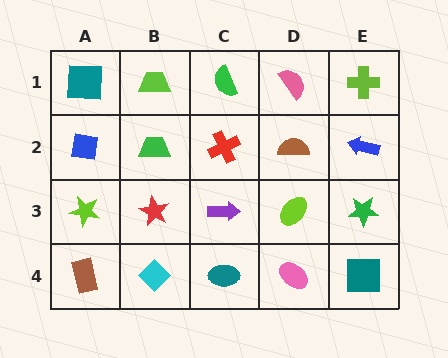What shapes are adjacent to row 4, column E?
A green star (row 3, column E), a pink ellipse (row 4, column D).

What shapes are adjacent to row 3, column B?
A green trapezoid (row 2, column B), a cyan diamond (row 4, column B), a lime star (row 3, column A), a purple arrow (row 3, column C).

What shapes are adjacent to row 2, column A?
A teal square (row 1, column A), a lime star (row 3, column A), a green trapezoid (row 2, column B).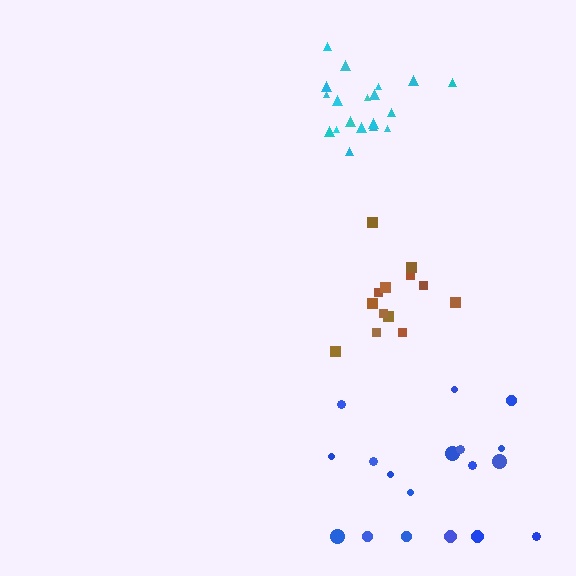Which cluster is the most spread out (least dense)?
Blue.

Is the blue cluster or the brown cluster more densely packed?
Brown.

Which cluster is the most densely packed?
Cyan.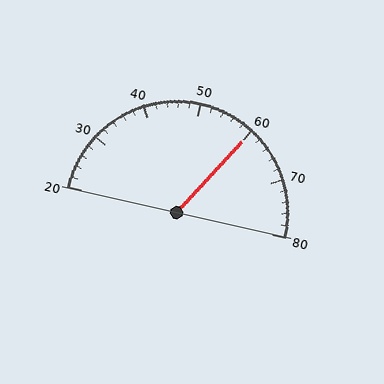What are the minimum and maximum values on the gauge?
The gauge ranges from 20 to 80.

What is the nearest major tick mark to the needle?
The nearest major tick mark is 60.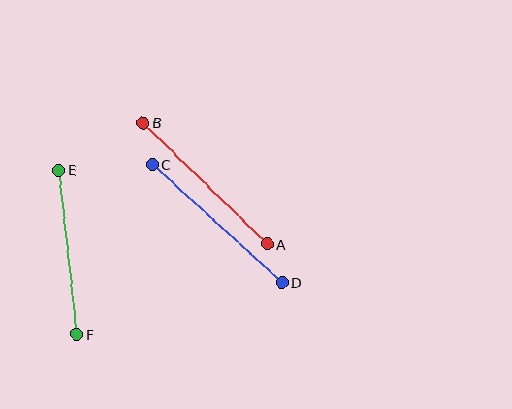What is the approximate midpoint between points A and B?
The midpoint is at approximately (205, 184) pixels.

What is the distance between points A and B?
The distance is approximately 173 pixels.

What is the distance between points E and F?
The distance is approximately 165 pixels.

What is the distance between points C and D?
The distance is approximately 175 pixels.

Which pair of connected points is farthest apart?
Points C and D are farthest apart.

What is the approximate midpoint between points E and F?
The midpoint is at approximately (68, 252) pixels.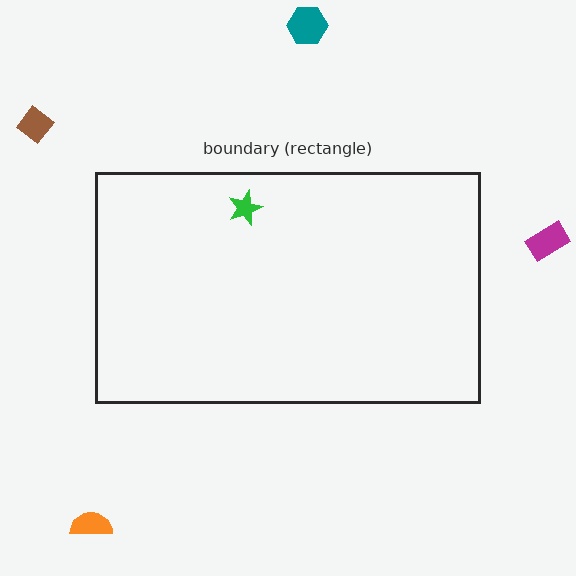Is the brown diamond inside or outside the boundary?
Outside.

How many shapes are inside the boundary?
1 inside, 4 outside.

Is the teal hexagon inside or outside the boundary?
Outside.